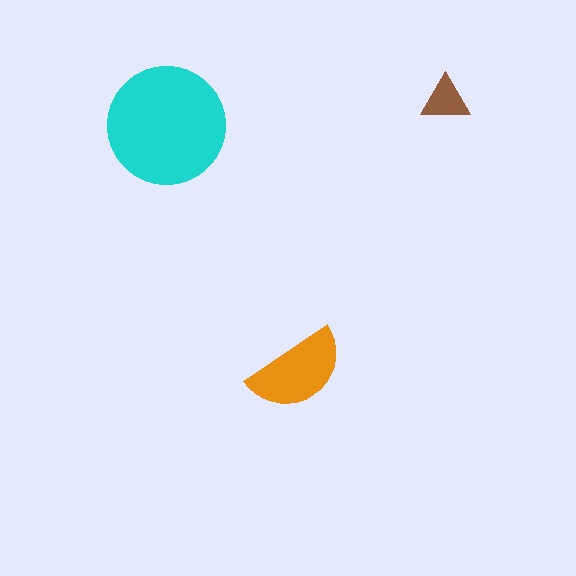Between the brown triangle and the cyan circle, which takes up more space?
The cyan circle.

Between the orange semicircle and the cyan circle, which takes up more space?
The cyan circle.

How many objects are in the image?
There are 3 objects in the image.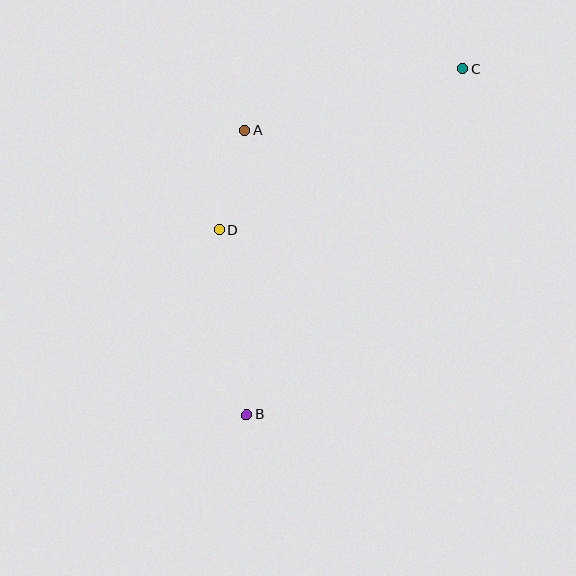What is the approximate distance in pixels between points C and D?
The distance between C and D is approximately 292 pixels.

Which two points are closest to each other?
Points A and D are closest to each other.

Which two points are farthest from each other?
Points B and C are farthest from each other.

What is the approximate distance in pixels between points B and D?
The distance between B and D is approximately 187 pixels.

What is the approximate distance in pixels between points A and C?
The distance between A and C is approximately 227 pixels.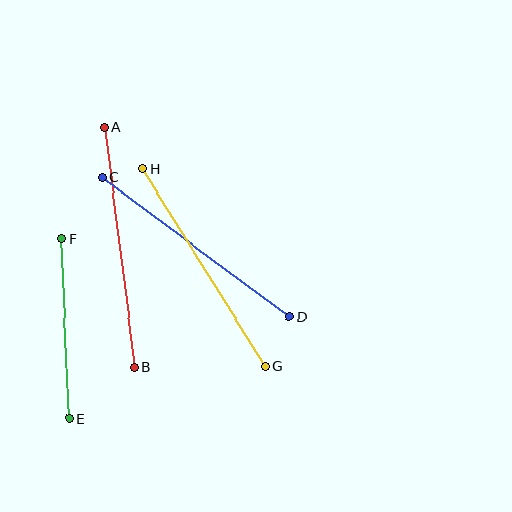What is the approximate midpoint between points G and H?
The midpoint is at approximately (204, 268) pixels.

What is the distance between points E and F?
The distance is approximately 180 pixels.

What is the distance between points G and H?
The distance is approximately 233 pixels.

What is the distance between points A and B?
The distance is approximately 242 pixels.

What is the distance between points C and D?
The distance is approximately 234 pixels.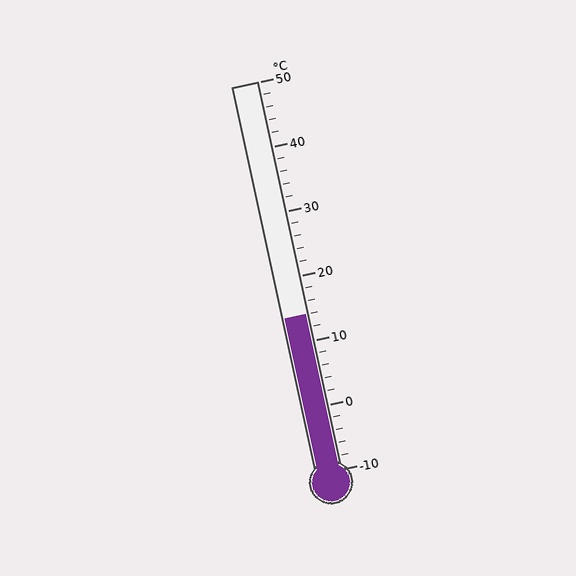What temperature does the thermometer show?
The thermometer shows approximately 14°C.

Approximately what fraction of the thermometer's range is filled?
The thermometer is filled to approximately 40% of its range.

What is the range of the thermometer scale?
The thermometer scale ranges from -10°C to 50°C.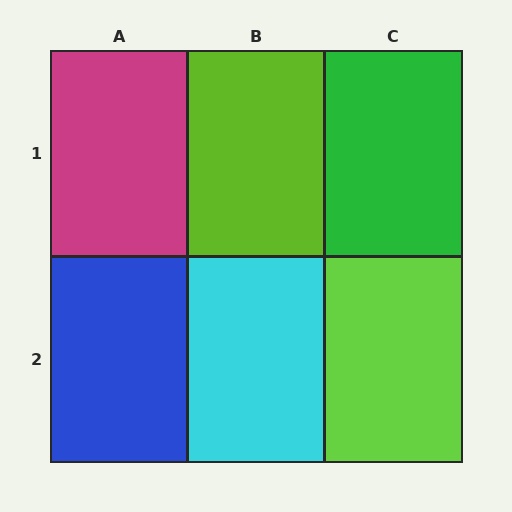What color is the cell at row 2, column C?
Lime.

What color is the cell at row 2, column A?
Blue.